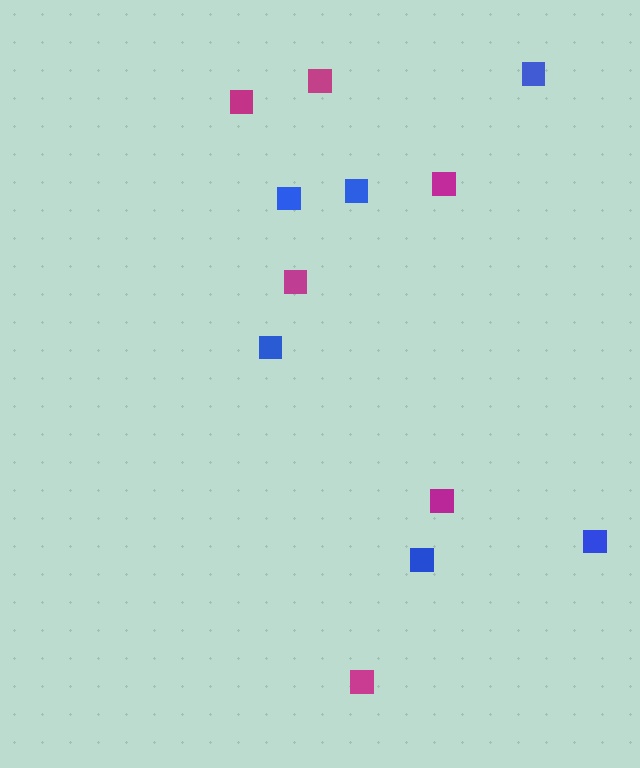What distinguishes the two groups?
There are 2 groups: one group of blue squares (6) and one group of magenta squares (6).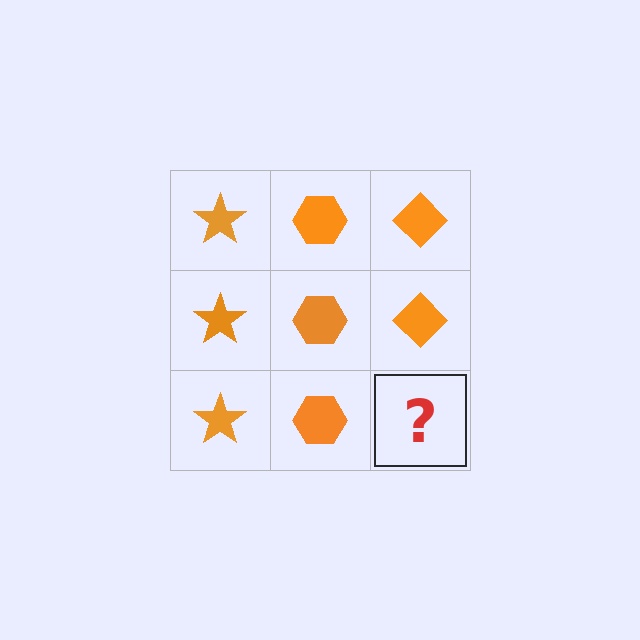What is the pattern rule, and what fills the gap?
The rule is that each column has a consistent shape. The gap should be filled with an orange diamond.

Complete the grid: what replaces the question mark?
The question mark should be replaced with an orange diamond.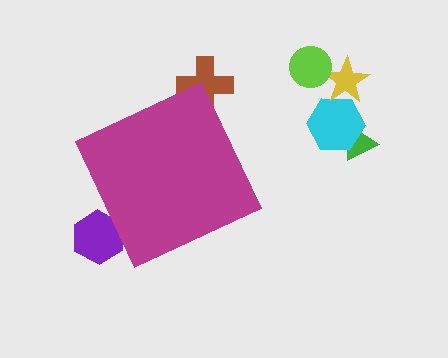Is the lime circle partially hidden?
No, the lime circle is fully visible.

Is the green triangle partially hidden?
No, the green triangle is fully visible.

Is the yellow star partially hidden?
No, the yellow star is fully visible.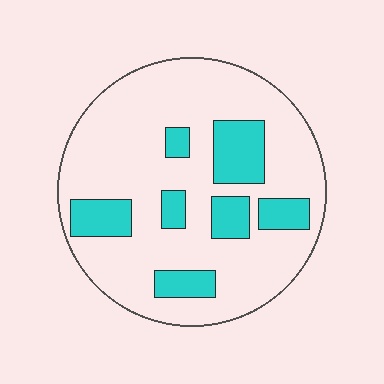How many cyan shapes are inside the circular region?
7.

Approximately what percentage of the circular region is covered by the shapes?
Approximately 20%.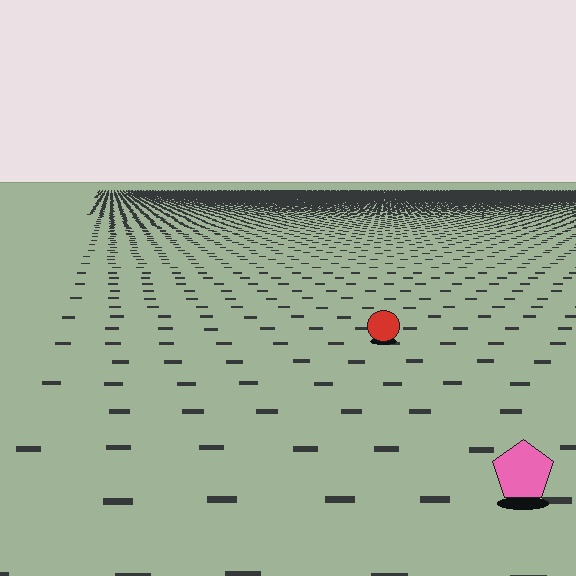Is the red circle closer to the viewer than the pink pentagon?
No. The pink pentagon is closer — you can tell from the texture gradient: the ground texture is coarser near it.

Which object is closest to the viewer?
The pink pentagon is closest. The texture marks near it are larger and more spread out.